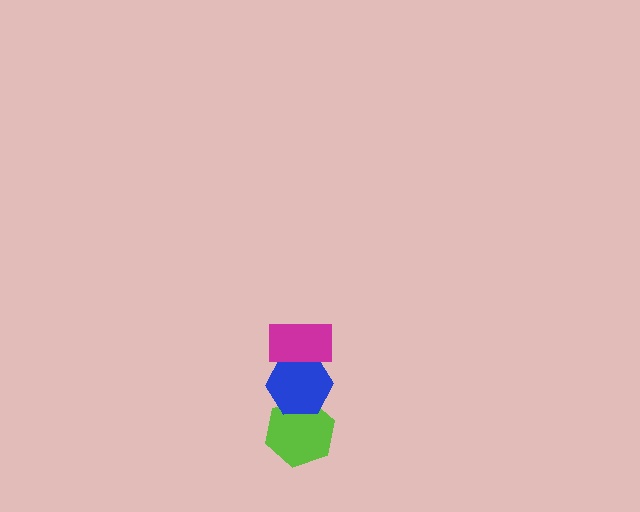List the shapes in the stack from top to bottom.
From top to bottom: the magenta rectangle, the blue hexagon, the lime hexagon.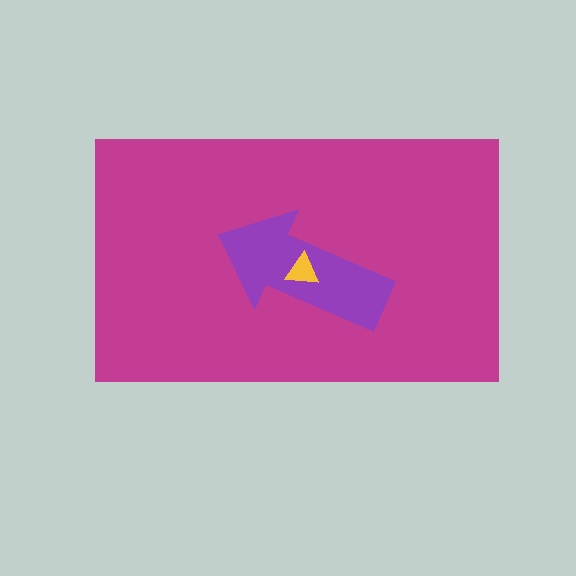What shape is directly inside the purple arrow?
The yellow triangle.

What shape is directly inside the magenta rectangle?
The purple arrow.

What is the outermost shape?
The magenta rectangle.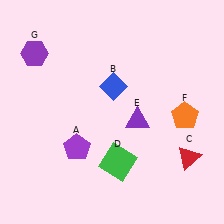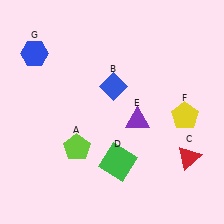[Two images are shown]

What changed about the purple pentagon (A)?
In Image 1, A is purple. In Image 2, it changed to lime.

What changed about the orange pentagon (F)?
In Image 1, F is orange. In Image 2, it changed to yellow.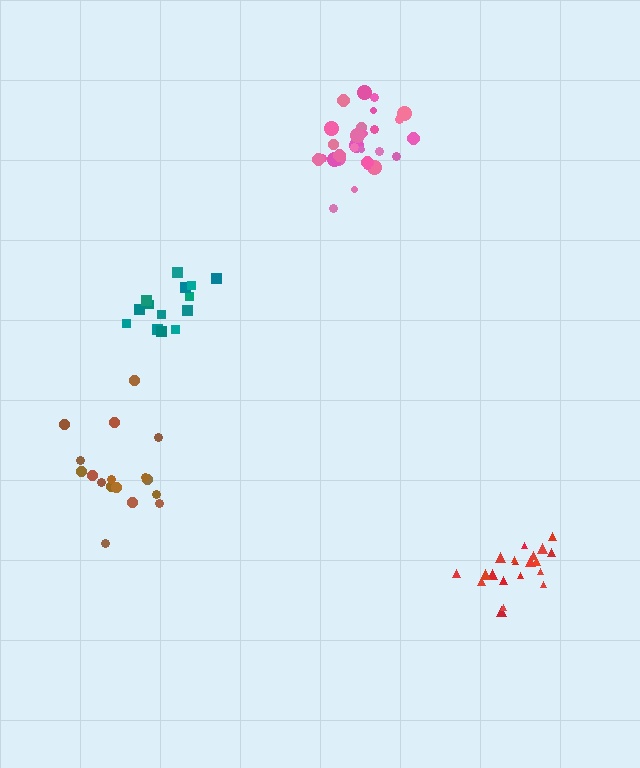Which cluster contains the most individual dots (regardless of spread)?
Pink (28).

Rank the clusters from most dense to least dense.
pink, red, teal, brown.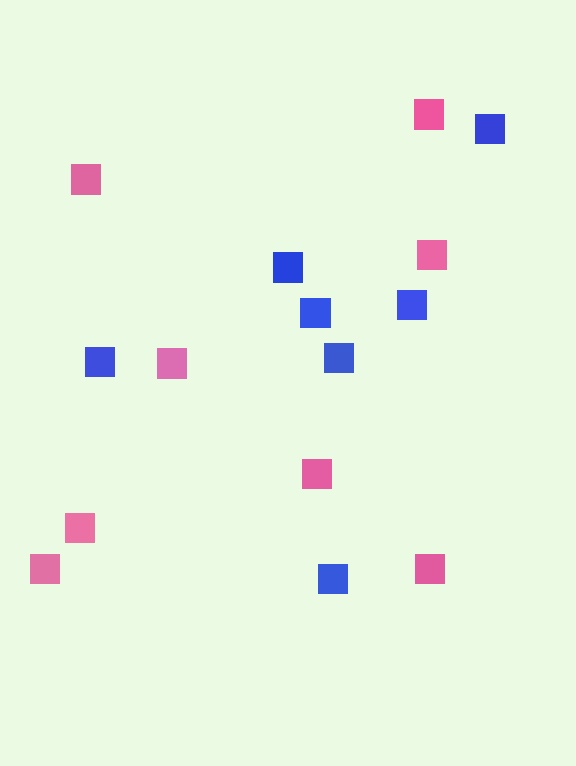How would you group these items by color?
There are 2 groups: one group of blue squares (7) and one group of pink squares (8).